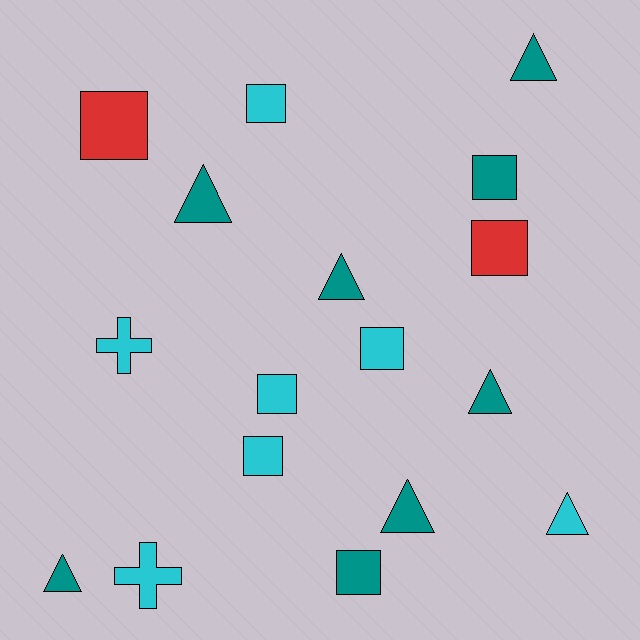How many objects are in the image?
There are 17 objects.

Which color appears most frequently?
Teal, with 8 objects.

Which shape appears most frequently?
Square, with 8 objects.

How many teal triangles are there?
There are 6 teal triangles.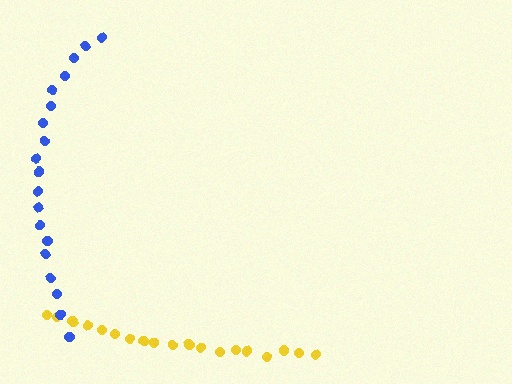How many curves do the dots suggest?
There are 2 distinct paths.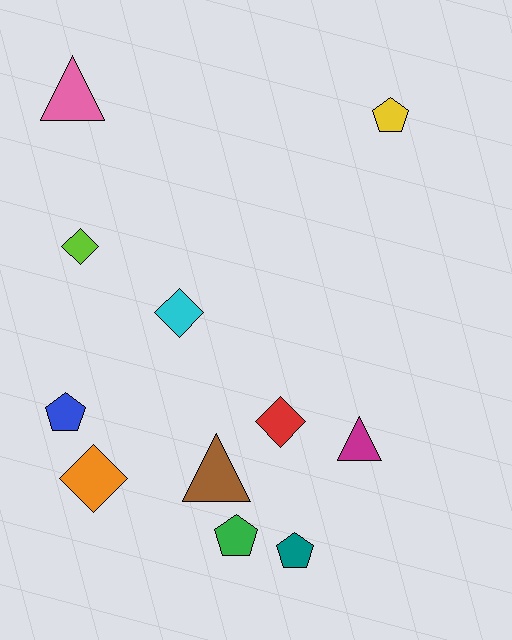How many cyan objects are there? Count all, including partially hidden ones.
There is 1 cyan object.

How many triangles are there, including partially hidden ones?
There are 3 triangles.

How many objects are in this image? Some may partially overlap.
There are 11 objects.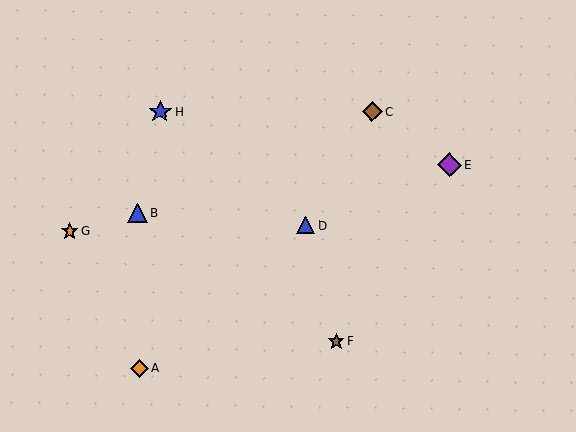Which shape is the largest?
The purple diamond (labeled E) is the largest.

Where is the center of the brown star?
The center of the brown star is at (336, 341).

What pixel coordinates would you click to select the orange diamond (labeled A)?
Click at (139, 368) to select the orange diamond A.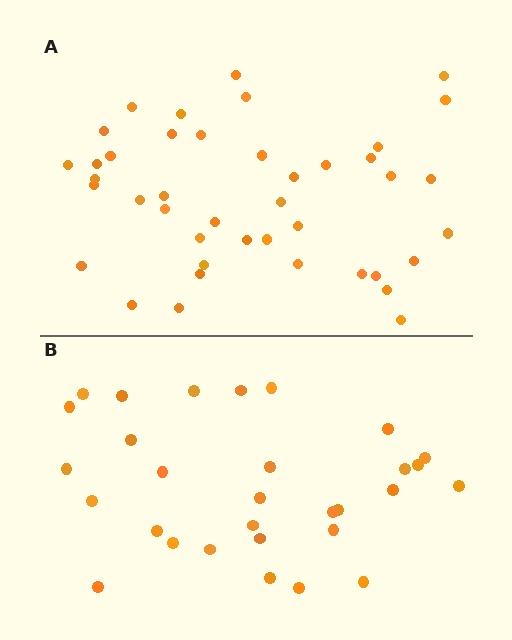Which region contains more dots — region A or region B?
Region A (the top region) has more dots.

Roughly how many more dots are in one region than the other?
Region A has roughly 12 or so more dots than region B.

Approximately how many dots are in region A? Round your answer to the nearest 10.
About 40 dots. (The exact count is 42, which rounds to 40.)